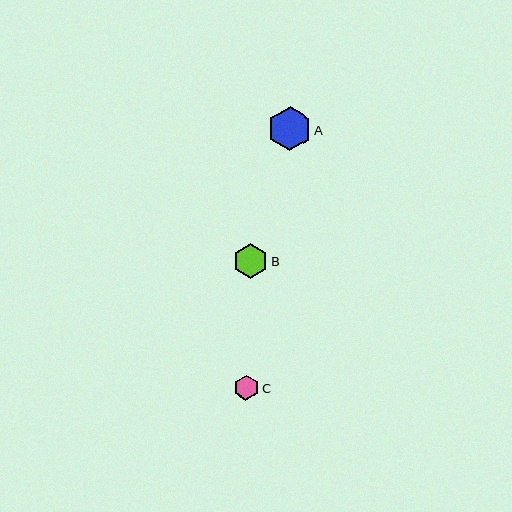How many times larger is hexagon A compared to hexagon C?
Hexagon A is approximately 1.7 times the size of hexagon C.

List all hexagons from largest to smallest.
From largest to smallest: A, B, C.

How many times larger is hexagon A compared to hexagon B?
Hexagon A is approximately 1.3 times the size of hexagon B.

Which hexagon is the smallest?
Hexagon C is the smallest with a size of approximately 25 pixels.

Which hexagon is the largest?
Hexagon A is the largest with a size of approximately 44 pixels.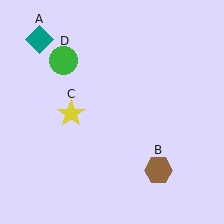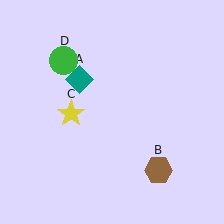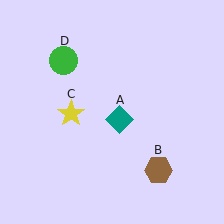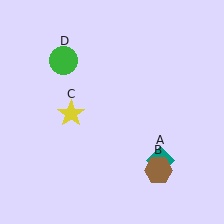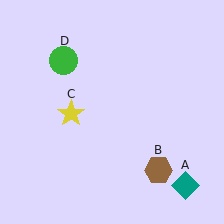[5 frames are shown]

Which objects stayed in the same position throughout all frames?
Brown hexagon (object B) and yellow star (object C) and green circle (object D) remained stationary.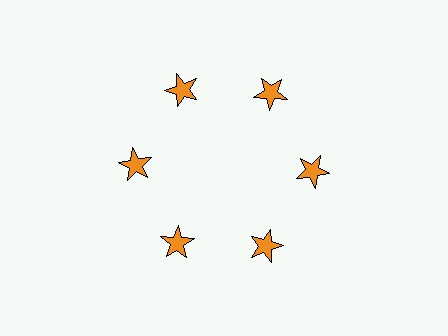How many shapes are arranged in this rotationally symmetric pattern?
There are 6 shapes, arranged in 6 groups of 1.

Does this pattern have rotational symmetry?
Yes, this pattern has 6-fold rotational symmetry. It looks the same after rotating 60 degrees around the center.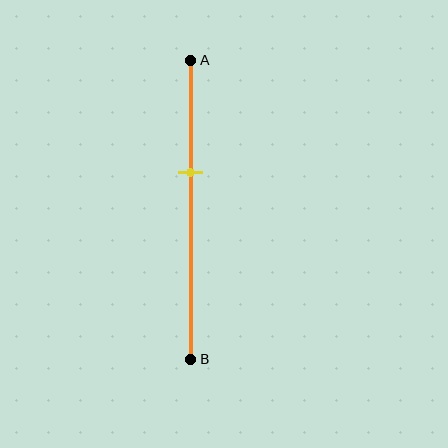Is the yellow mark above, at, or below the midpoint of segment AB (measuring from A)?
The yellow mark is above the midpoint of segment AB.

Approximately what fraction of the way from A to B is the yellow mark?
The yellow mark is approximately 40% of the way from A to B.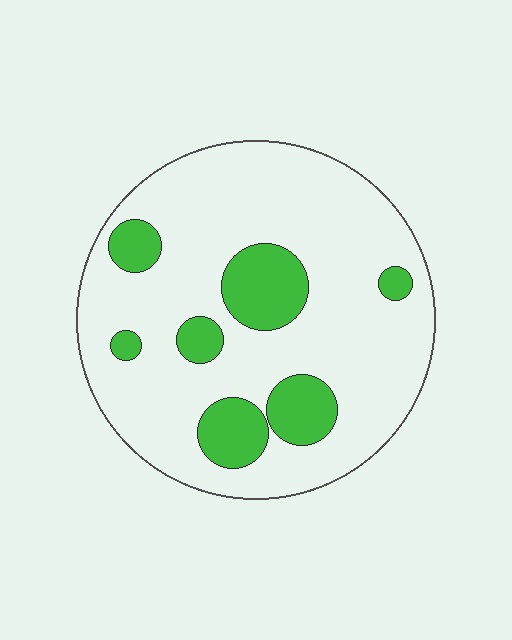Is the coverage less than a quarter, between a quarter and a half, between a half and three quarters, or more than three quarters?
Less than a quarter.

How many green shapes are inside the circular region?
7.